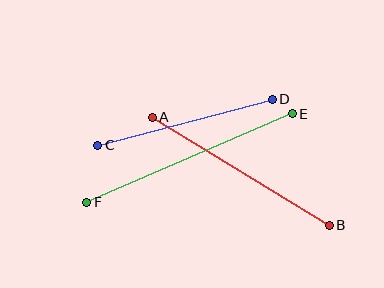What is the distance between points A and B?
The distance is approximately 207 pixels.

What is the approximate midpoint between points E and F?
The midpoint is at approximately (189, 158) pixels.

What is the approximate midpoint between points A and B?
The midpoint is at approximately (241, 171) pixels.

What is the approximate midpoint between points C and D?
The midpoint is at approximately (185, 122) pixels.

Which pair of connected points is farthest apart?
Points E and F are farthest apart.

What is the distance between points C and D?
The distance is approximately 180 pixels.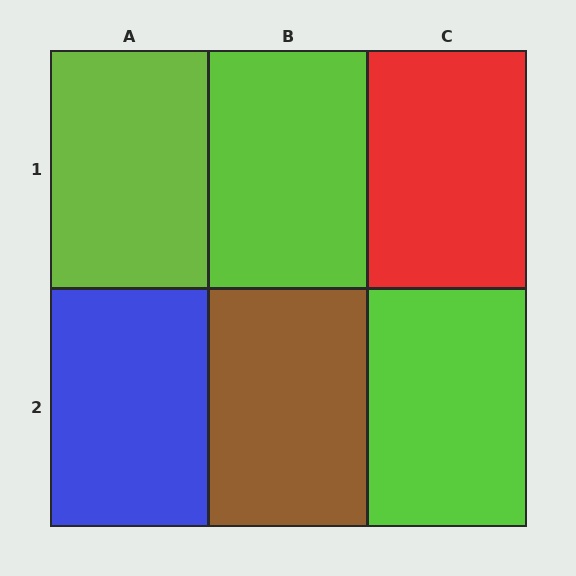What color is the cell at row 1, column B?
Lime.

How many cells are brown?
1 cell is brown.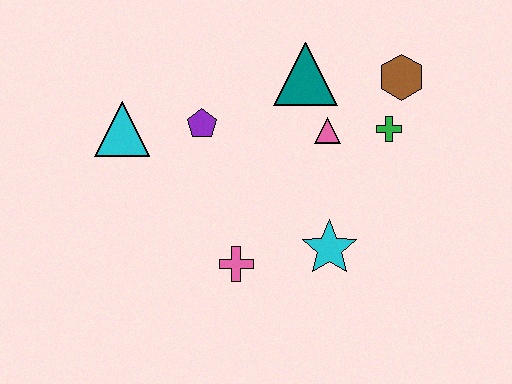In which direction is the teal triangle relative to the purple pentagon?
The teal triangle is to the right of the purple pentagon.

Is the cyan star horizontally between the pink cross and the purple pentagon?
No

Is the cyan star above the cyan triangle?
No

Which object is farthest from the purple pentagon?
The brown hexagon is farthest from the purple pentagon.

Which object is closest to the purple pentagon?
The cyan triangle is closest to the purple pentagon.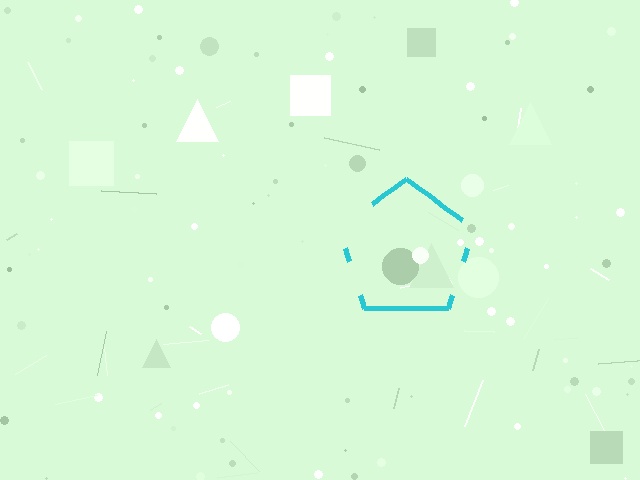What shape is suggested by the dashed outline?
The dashed outline suggests a pentagon.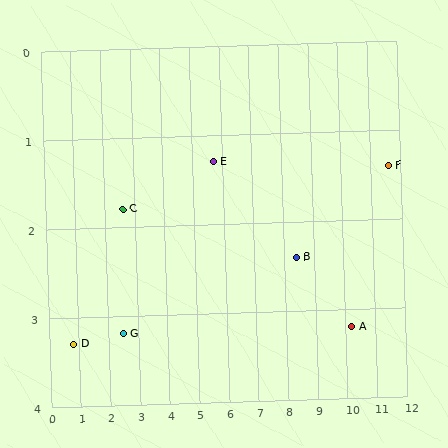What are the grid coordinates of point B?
Point B is at approximately (8.4, 2.4).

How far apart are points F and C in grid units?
Points F and C are about 9.0 grid units apart.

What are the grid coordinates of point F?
Point F is at approximately (11.6, 1.4).